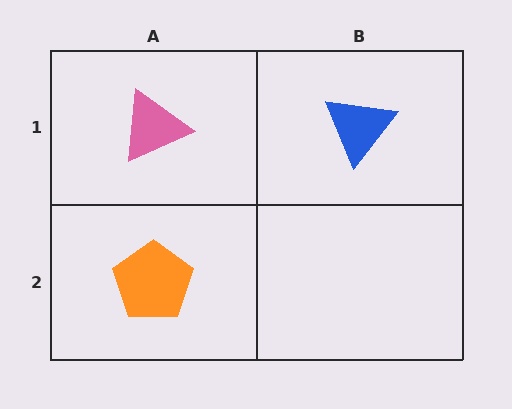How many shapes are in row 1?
2 shapes.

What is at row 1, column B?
A blue triangle.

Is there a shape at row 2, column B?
No, that cell is empty.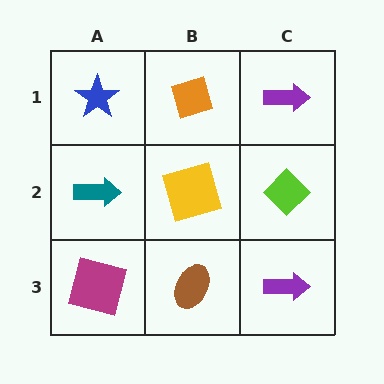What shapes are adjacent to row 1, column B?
A yellow square (row 2, column B), a blue star (row 1, column A), a purple arrow (row 1, column C).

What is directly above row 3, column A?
A teal arrow.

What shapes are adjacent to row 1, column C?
A lime diamond (row 2, column C), an orange diamond (row 1, column B).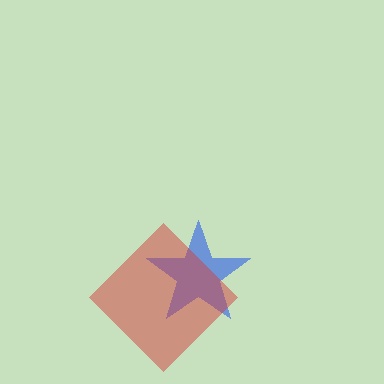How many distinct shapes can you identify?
There are 2 distinct shapes: a blue star, a red diamond.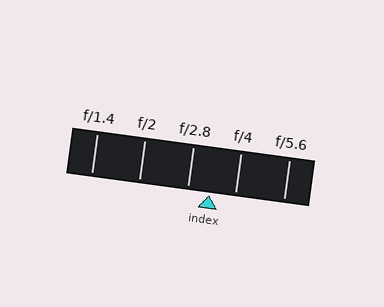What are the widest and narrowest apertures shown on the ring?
The widest aperture shown is f/1.4 and the narrowest is f/5.6.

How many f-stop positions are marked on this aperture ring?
There are 5 f-stop positions marked.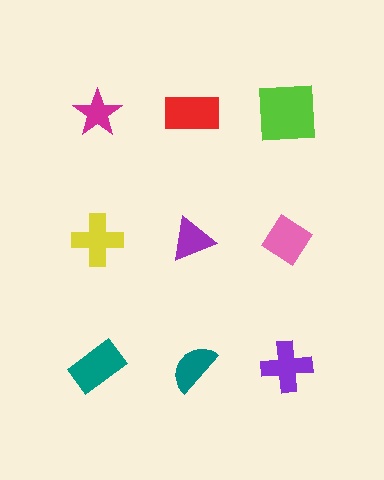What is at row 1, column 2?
A red rectangle.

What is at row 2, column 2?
A purple triangle.